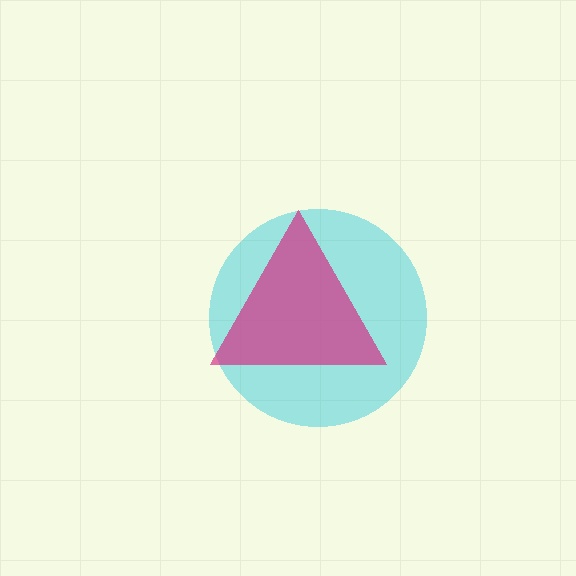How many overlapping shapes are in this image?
There are 2 overlapping shapes in the image.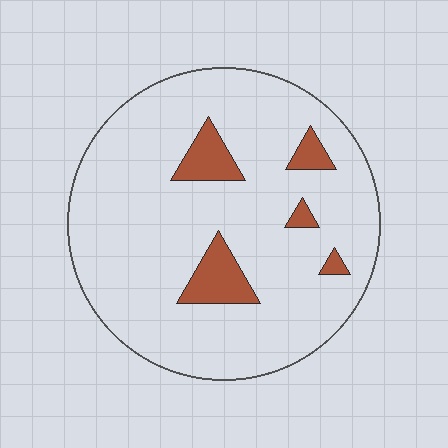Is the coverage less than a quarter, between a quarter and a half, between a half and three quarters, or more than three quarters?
Less than a quarter.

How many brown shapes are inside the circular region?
5.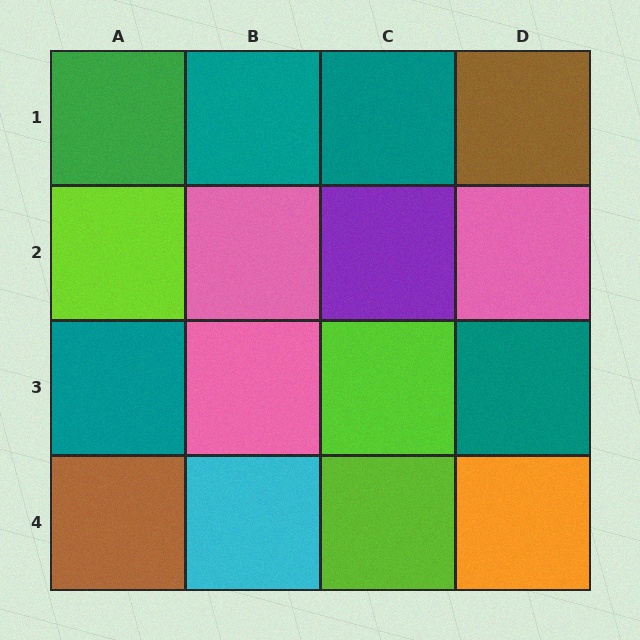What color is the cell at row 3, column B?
Pink.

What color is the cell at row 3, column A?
Teal.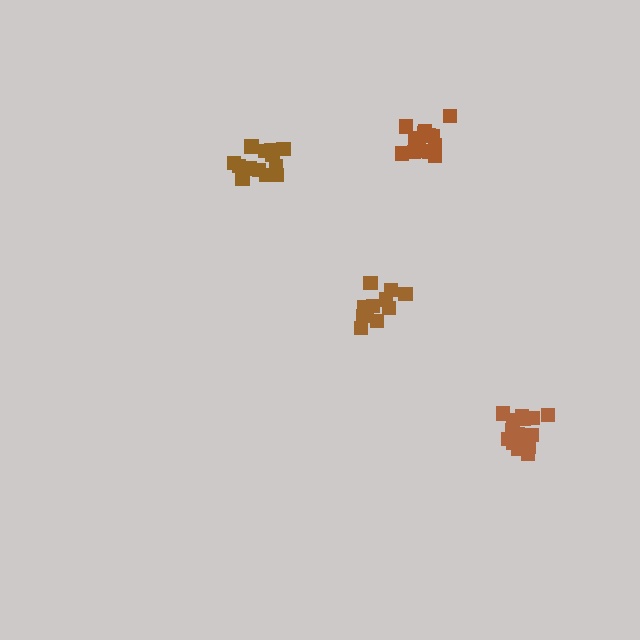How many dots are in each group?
Group 1: 17 dots, Group 2: 12 dots, Group 3: 13 dots, Group 4: 14 dots (56 total).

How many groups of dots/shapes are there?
There are 4 groups.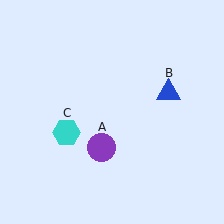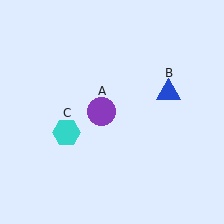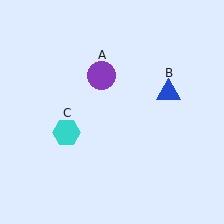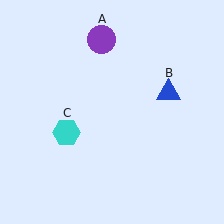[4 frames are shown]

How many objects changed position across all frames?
1 object changed position: purple circle (object A).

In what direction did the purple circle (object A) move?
The purple circle (object A) moved up.